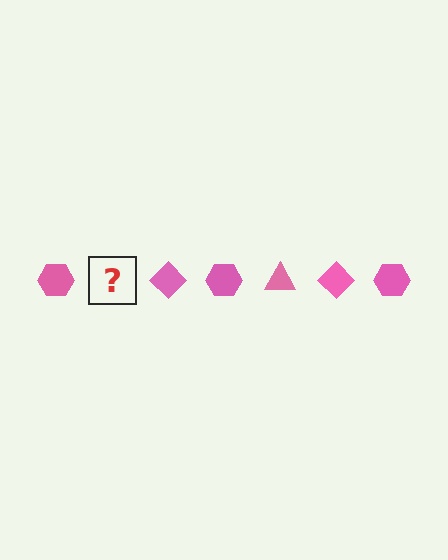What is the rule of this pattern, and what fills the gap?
The rule is that the pattern cycles through hexagon, triangle, diamond shapes in pink. The gap should be filled with a pink triangle.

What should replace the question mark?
The question mark should be replaced with a pink triangle.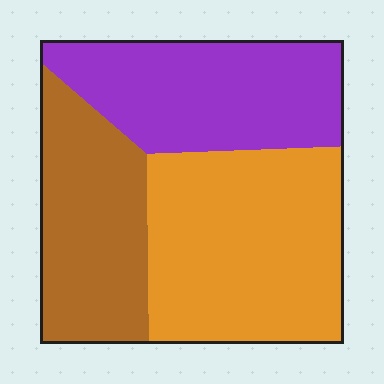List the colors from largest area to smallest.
From largest to smallest: orange, purple, brown.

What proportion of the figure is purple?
Purple takes up between a quarter and a half of the figure.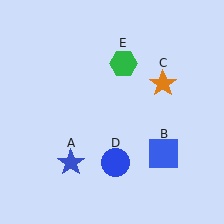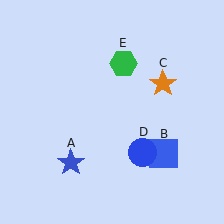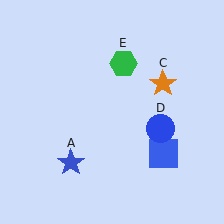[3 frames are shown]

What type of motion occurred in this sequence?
The blue circle (object D) rotated counterclockwise around the center of the scene.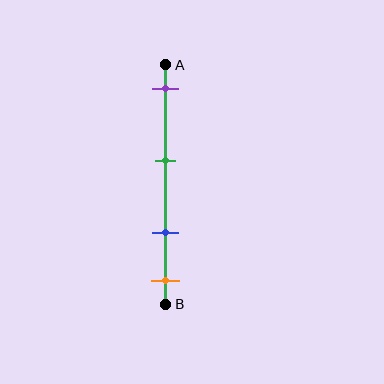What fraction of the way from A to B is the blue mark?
The blue mark is approximately 70% (0.7) of the way from A to B.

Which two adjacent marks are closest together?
The blue and orange marks are the closest adjacent pair.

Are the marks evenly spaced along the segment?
No, the marks are not evenly spaced.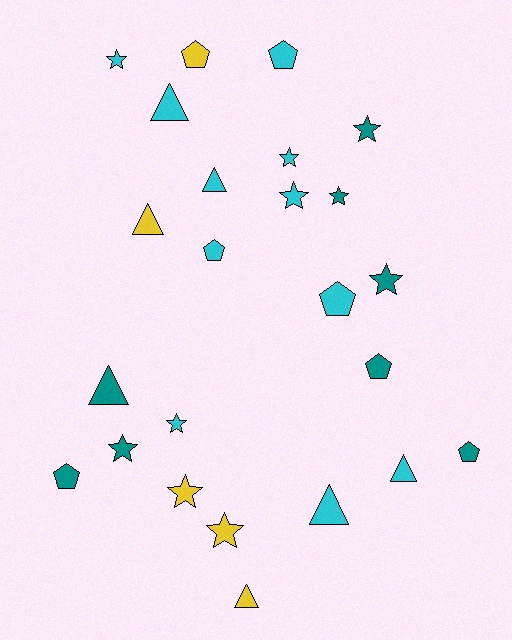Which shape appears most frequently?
Star, with 10 objects.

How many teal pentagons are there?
There are 3 teal pentagons.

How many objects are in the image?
There are 24 objects.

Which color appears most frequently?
Cyan, with 11 objects.